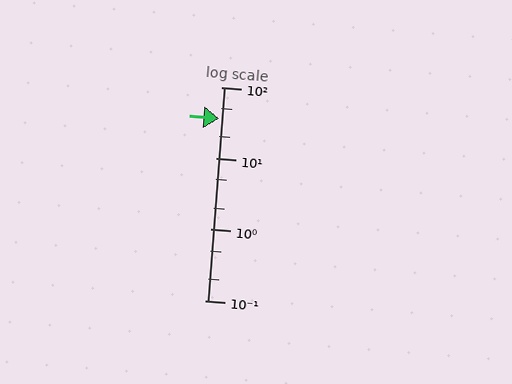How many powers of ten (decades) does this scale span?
The scale spans 3 decades, from 0.1 to 100.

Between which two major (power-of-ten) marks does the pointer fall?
The pointer is between 10 and 100.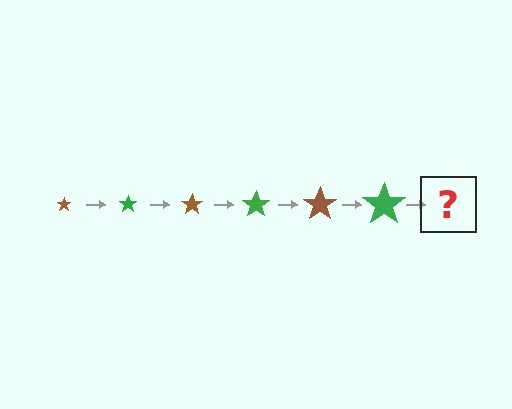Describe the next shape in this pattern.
It should be a brown star, larger than the previous one.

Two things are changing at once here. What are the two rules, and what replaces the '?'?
The two rules are that the star grows larger each step and the color cycles through brown and green. The '?' should be a brown star, larger than the previous one.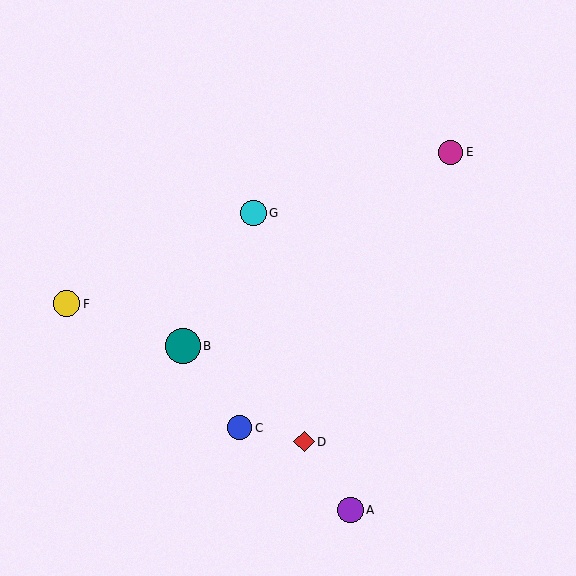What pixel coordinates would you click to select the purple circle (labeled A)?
Click at (350, 510) to select the purple circle A.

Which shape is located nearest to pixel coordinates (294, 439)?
The red diamond (labeled D) at (304, 442) is nearest to that location.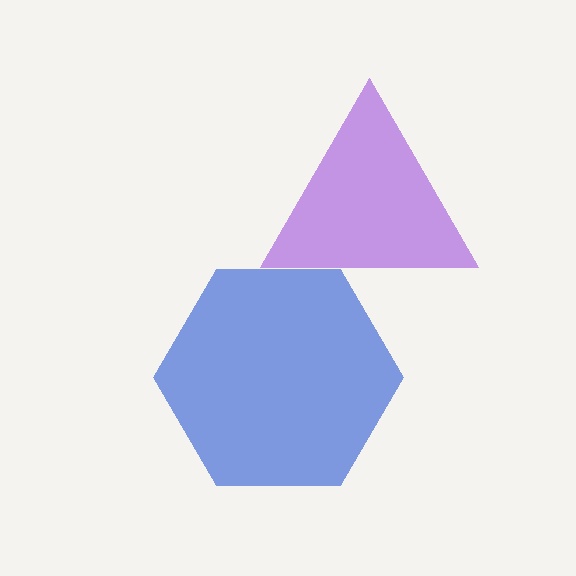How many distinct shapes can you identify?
There are 2 distinct shapes: a purple triangle, a blue hexagon.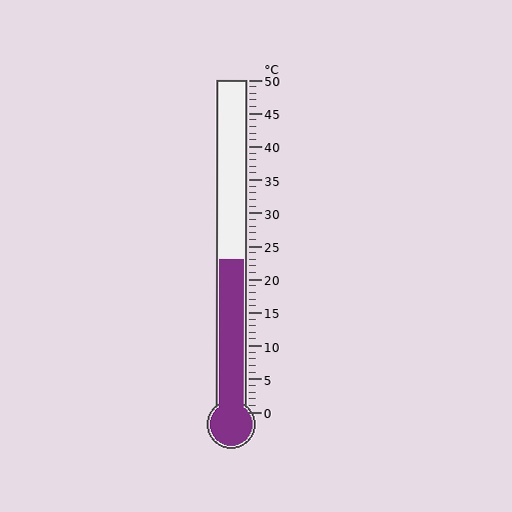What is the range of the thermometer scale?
The thermometer scale ranges from 0°C to 50°C.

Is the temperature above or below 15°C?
The temperature is above 15°C.